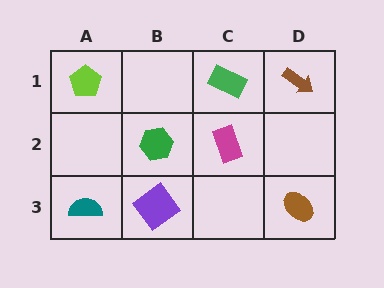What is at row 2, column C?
A magenta rectangle.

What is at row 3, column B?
A purple diamond.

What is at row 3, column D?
A brown ellipse.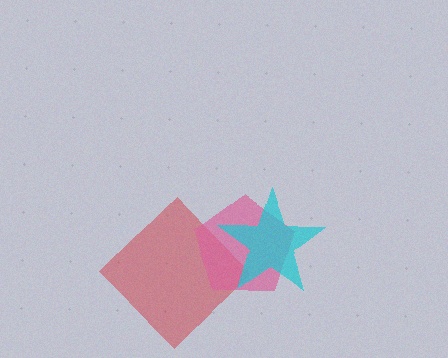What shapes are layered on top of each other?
The layered shapes are: a red diamond, a pink pentagon, a cyan star.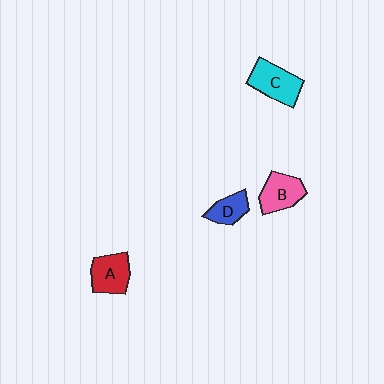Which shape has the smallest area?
Shape D (blue).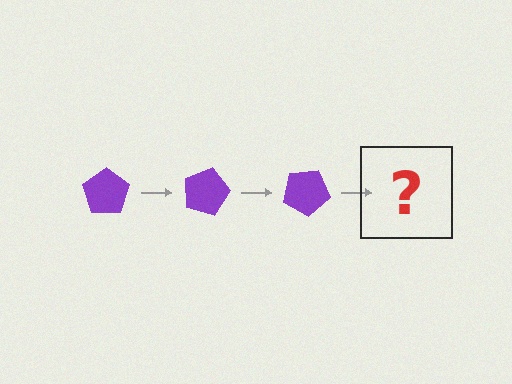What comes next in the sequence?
The next element should be a purple pentagon rotated 45 degrees.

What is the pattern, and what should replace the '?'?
The pattern is that the pentagon rotates 15 degrees each step. The '?' should be a purple pentagon rotated 45 degrees.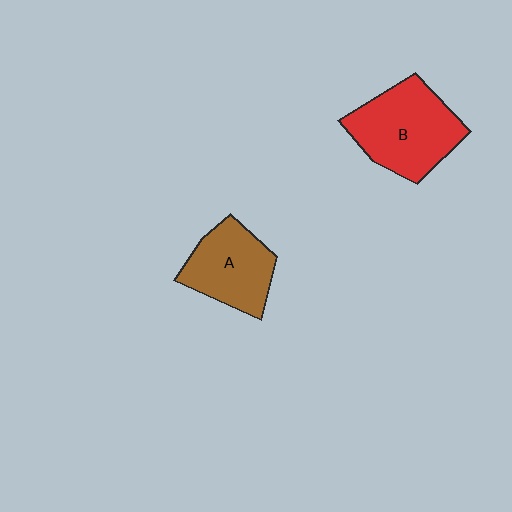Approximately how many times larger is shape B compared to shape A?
Approximately 1.3 times.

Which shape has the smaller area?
Shape A (brown).